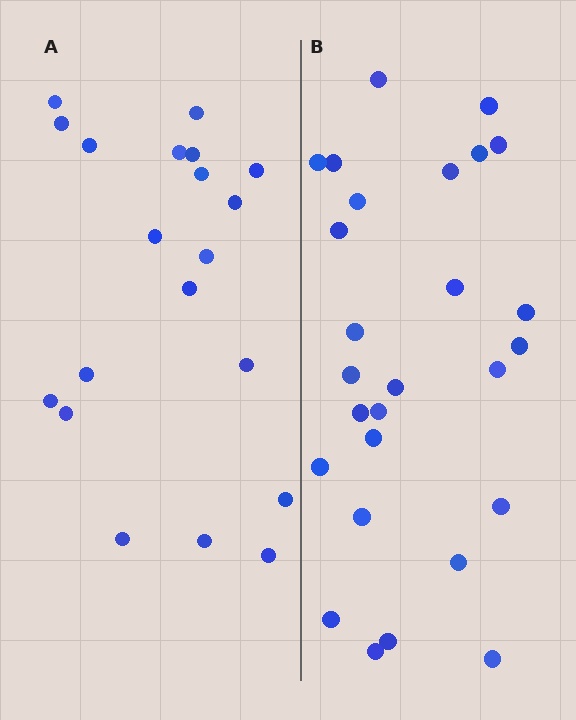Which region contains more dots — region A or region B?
Region B (the right region) has more dots.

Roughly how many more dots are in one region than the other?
Region B has roughly 8 or so more dots than region A.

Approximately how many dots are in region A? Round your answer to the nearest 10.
About 20 dots.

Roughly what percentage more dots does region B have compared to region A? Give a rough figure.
About 35% more.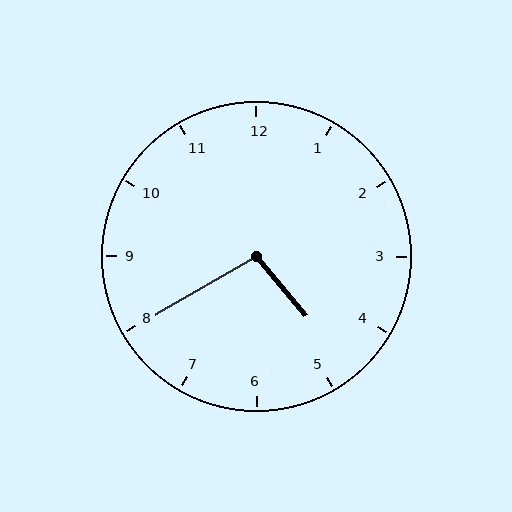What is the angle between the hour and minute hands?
Approximately 100 degrees.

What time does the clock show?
4:40.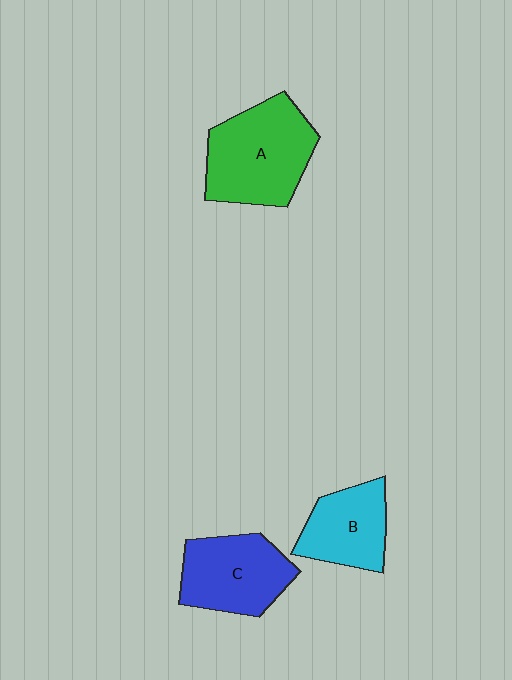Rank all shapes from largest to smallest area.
From largest to smallest: A (green), C (blue), B (cyan).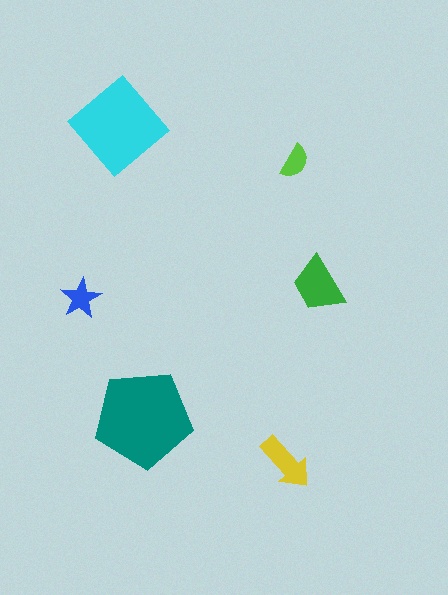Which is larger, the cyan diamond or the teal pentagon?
The teal pentagon.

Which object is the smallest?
The lime semicircle.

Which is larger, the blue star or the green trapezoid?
The green trapezoid.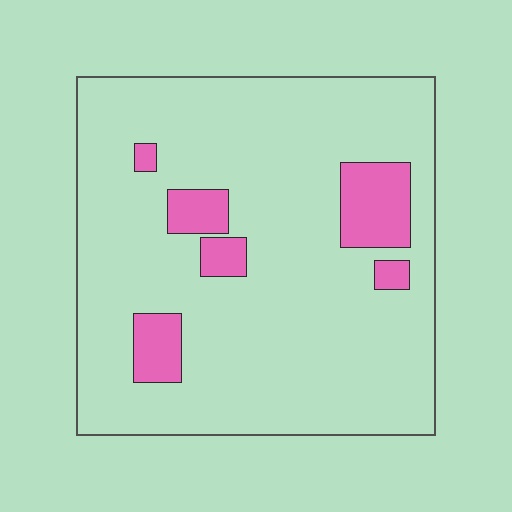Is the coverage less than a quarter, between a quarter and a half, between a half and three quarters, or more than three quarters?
Less than a quarter.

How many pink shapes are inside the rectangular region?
6.